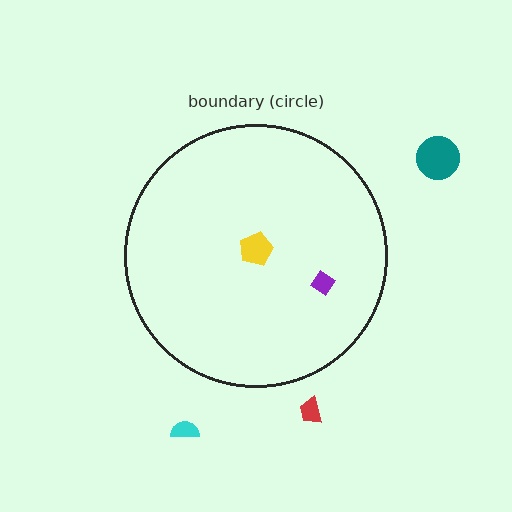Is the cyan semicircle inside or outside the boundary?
Outside.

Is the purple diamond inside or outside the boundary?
Inside.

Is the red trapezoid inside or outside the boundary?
Outside.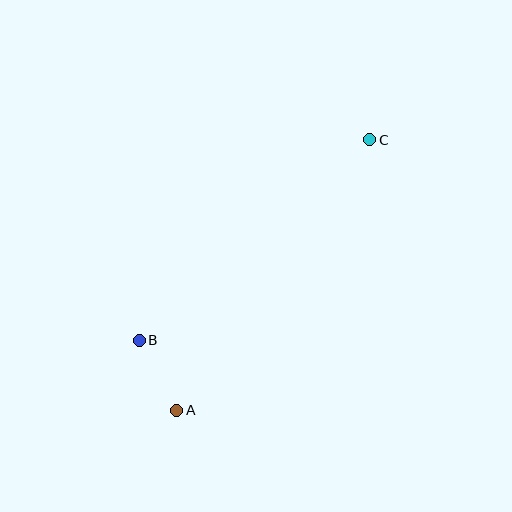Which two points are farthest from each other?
Points A and C are farthest from each other.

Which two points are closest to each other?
Points A and B are closest to each other.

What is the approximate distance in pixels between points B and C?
The distance between B and C is approximately 306 pixels.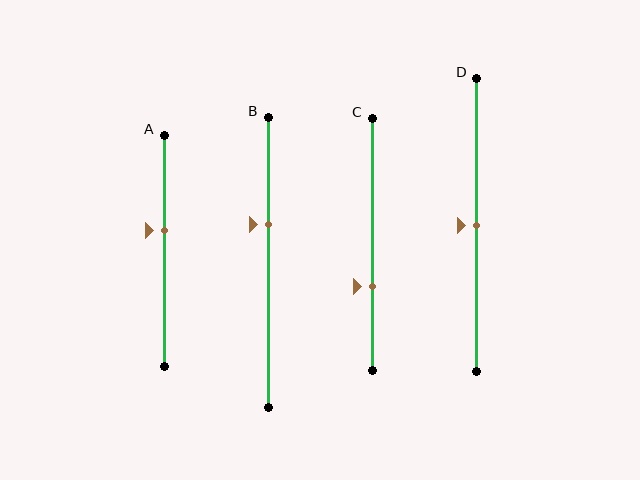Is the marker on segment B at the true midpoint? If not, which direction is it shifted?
No, the marker on segment B is shifted upward by about 13% of the segment length.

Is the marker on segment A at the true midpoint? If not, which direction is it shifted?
No, the marker on segment A is shifted upward by about 9% of the segment length.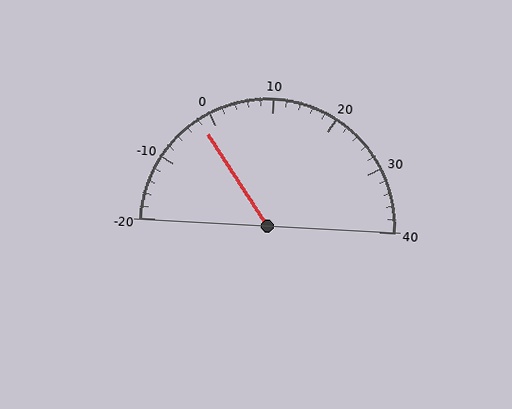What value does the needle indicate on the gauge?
The needle indicates approximately -2.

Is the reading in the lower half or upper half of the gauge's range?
The reading is in the lower half of the range (-20 to 40).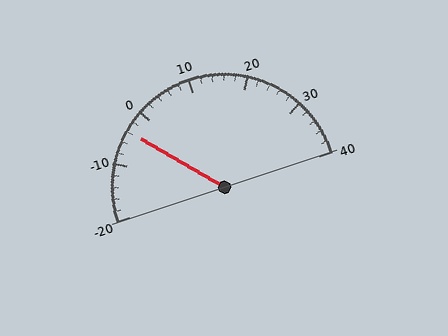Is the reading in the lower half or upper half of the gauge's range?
The reading is in the lower half of the range (-20 to 40).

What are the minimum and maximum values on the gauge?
The gauge ranges from -20 to 40.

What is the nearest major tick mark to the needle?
The nearest major tick mark is 0.